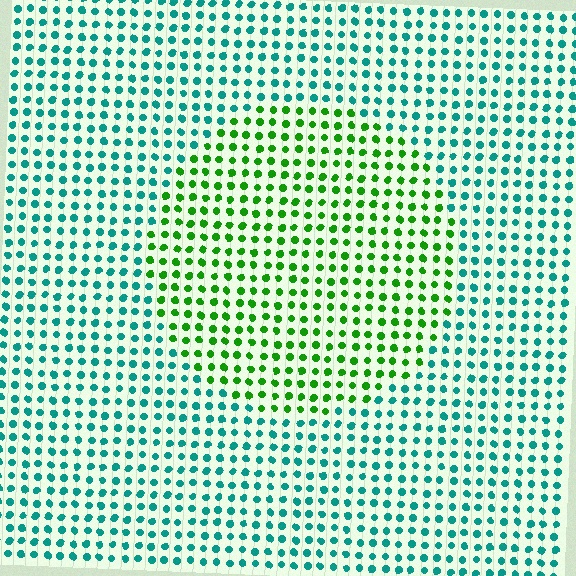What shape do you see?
I see a circle.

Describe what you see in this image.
The image is filled with small teal elements in a uniform arrangement. A circle-shaped region is visible where the elements are tinted to a slightly different hue, forming a subtle color boundary.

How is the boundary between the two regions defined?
The boundary is defined purely by a slight shift in hue (about 57 degrees). Spacing, size, and orientation are identical on both sides.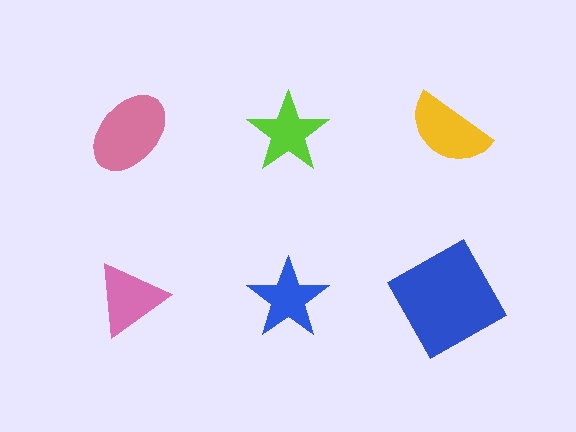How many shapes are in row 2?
3 shapes.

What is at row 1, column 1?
A pink ellipse.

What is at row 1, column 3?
A yellow semicircle.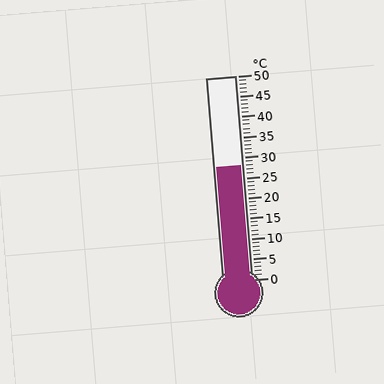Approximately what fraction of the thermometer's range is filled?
The thermometer is filled to approximately 55% of its range.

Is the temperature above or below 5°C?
The temperature is above 5°C.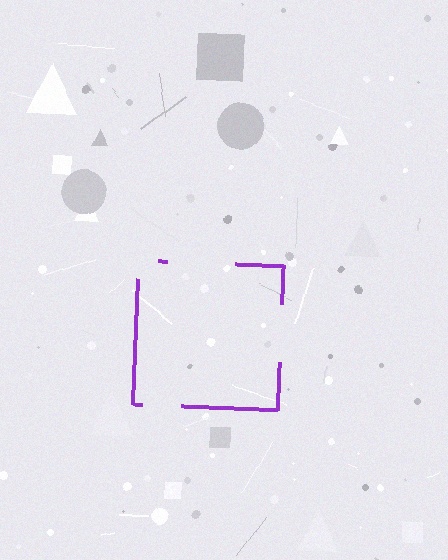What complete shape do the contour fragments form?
The contour fragments form a square.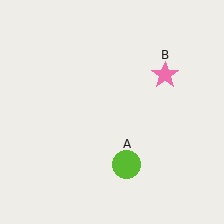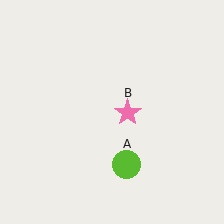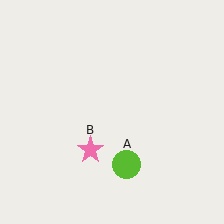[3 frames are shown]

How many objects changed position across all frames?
1 object changed position: pink star (object B).